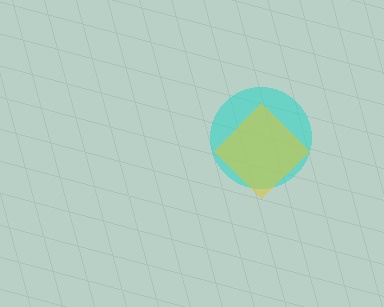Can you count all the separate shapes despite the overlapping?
Yes, there are 2 separate shapes.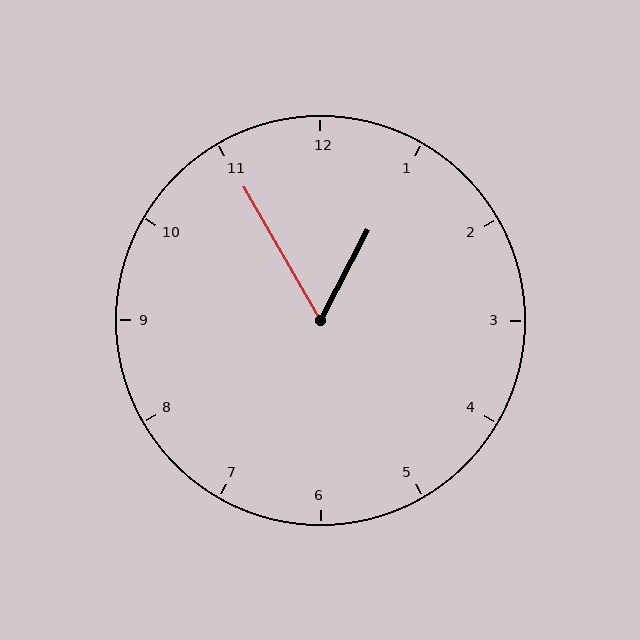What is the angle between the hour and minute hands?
Approximately 58 degrees.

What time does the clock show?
12:55.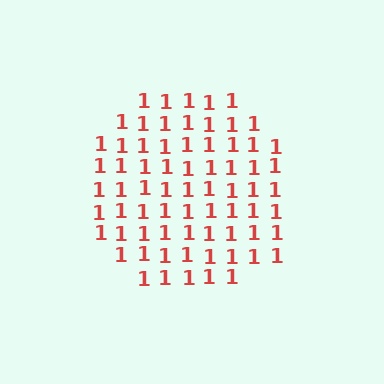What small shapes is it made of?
It is made of small digit 1's.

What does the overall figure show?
The overall figure shows a circle.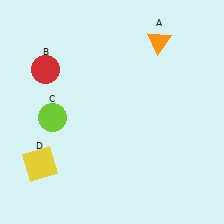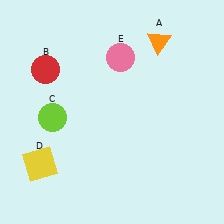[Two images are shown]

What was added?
A pink circle (E) was added in Image 2.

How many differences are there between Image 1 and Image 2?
There is 1 difference between the two images.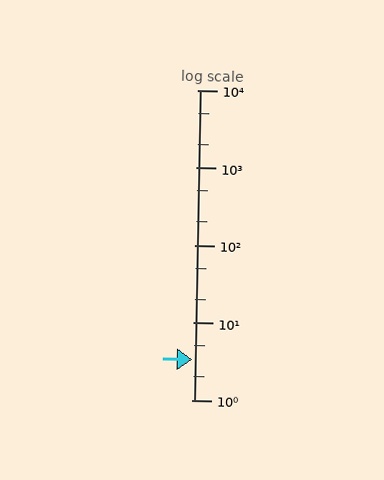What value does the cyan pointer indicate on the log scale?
The pointer indicates approximately 3.3.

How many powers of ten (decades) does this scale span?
The scale spans 4 decades, from 1 to 10000.